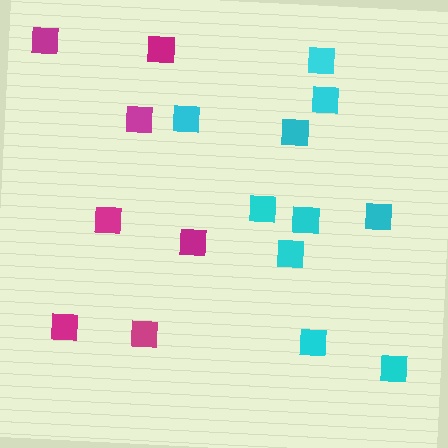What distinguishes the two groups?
There are 2 groups: one group of cyan squares (10) and one group of magenta squares (7).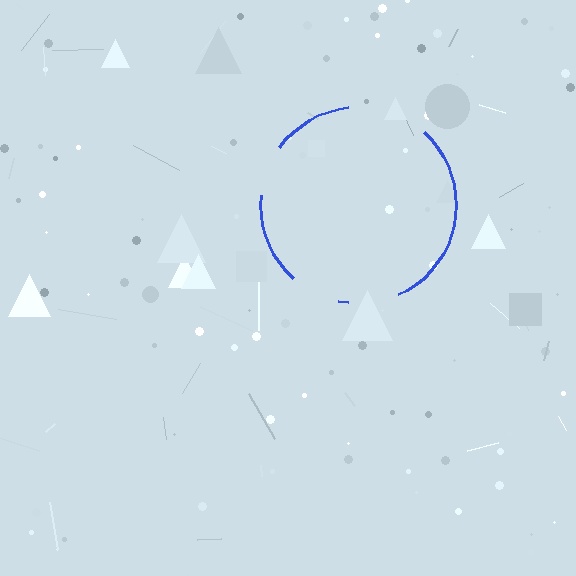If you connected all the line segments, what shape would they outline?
They would outline a circle.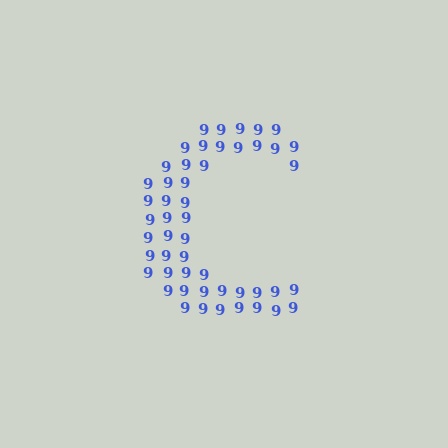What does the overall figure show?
The overall figure shows the letter C.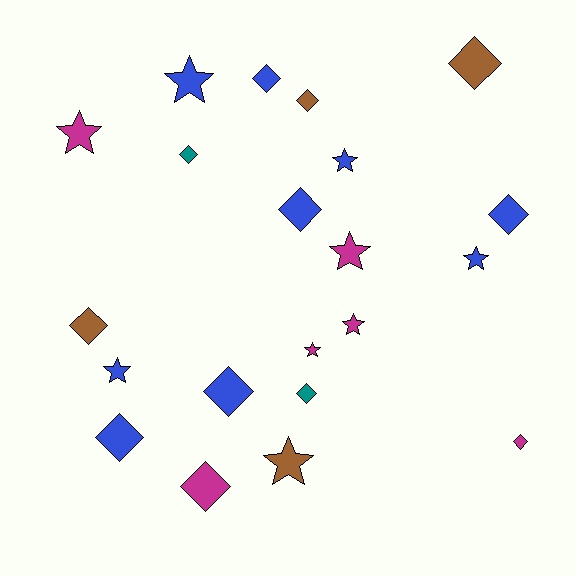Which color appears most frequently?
Blue, with 9 objects.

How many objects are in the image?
There are 21 objects.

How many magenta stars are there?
There are 4 magenta stars.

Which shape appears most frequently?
Diamond, with 12 objects.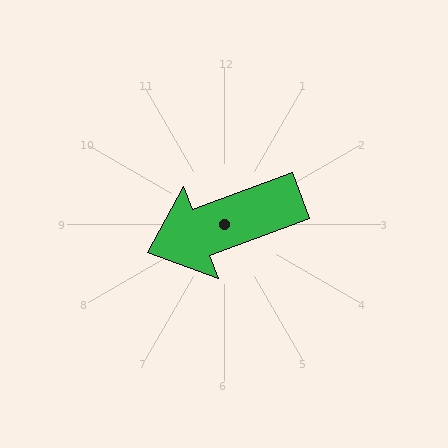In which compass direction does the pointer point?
West.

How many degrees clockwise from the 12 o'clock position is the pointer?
Approximately 249 degrees.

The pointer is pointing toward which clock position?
Roughly 8 o'clock.